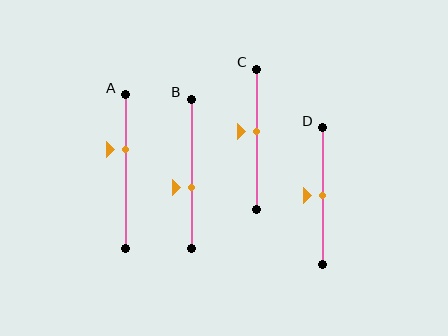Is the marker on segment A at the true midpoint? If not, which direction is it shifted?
No, the marker on segment A is shifted upward by about 14% of the segment length.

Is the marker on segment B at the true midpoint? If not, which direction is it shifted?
No, the marker on segment B is shifted downward by about 9% of the segment length.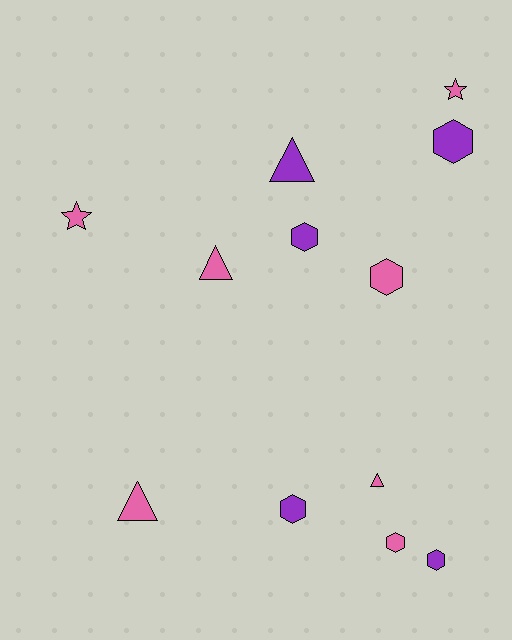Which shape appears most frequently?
Hexagon, with 6 objects.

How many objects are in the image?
There are 12 objects.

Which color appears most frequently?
Pink, with 7 objects.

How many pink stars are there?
There are 2 pink stars.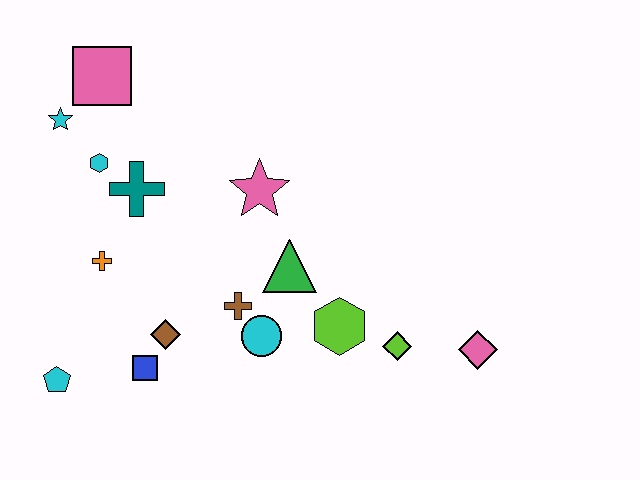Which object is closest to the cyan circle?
The brown cross is closest to the cyan circle.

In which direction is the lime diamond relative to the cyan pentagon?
The lime diamond is to the right of the cyan pentagon.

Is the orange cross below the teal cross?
Yes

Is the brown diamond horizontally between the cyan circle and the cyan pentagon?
Yes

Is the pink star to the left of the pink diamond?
Yes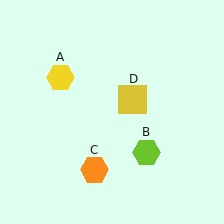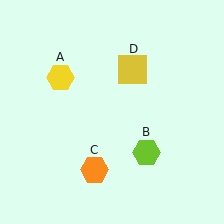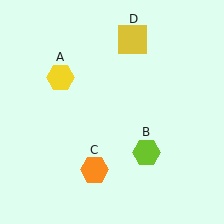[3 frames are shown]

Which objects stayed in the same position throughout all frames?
Yellow hexagon (object A) and lime hexagon (object B) and orange hexagon (object C) remained stationary.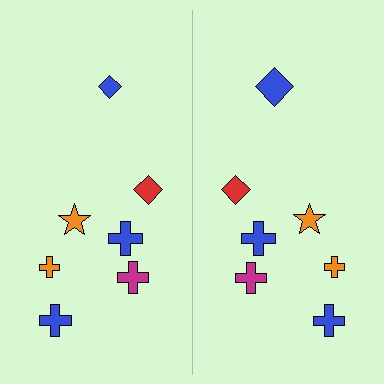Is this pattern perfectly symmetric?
No, the pattern is not perfectly symmetric. The blue diamond on the right side has a different size than its mirror counterpart.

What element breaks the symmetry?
The blue diamond on the right side has a different size than its mirror counterpart.